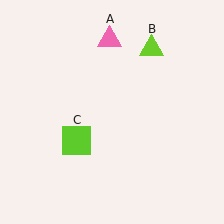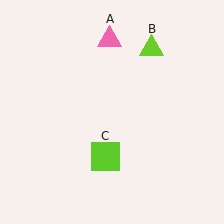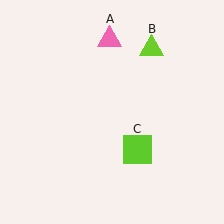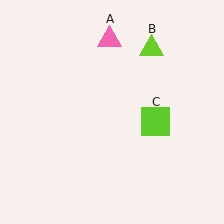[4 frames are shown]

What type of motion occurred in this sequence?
The lime square (object C) rotated counterclockwise around the center of the scene.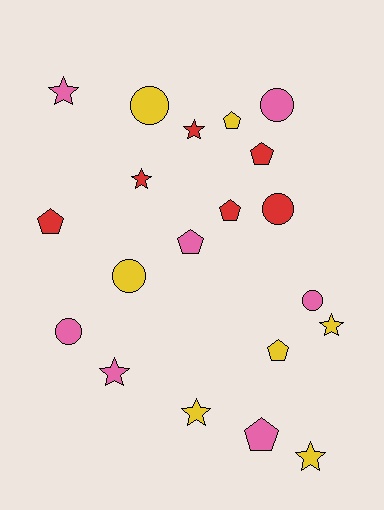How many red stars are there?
There are 2 red stars.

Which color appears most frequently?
Yellow, with 7 objects.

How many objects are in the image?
There are 20 objects.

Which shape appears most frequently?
Pentagon, with 7 objects.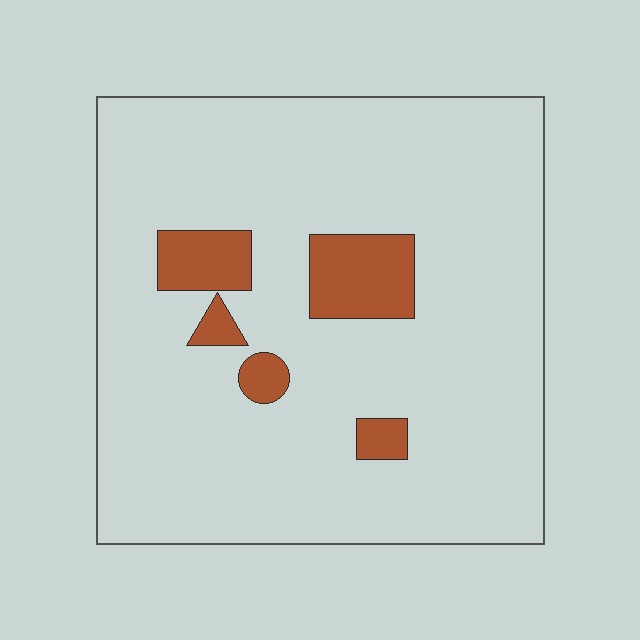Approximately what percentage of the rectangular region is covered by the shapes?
Approximately 10%.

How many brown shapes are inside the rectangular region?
5.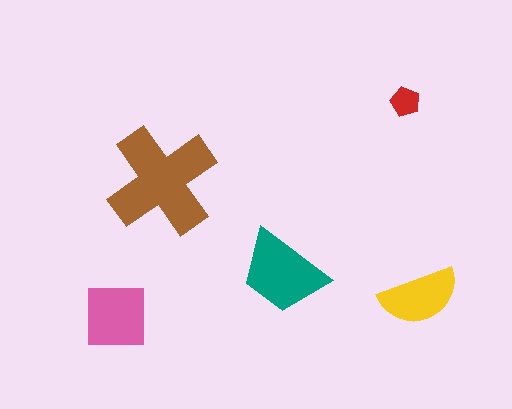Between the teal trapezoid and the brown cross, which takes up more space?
The brown cross.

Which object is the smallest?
The red pentagon.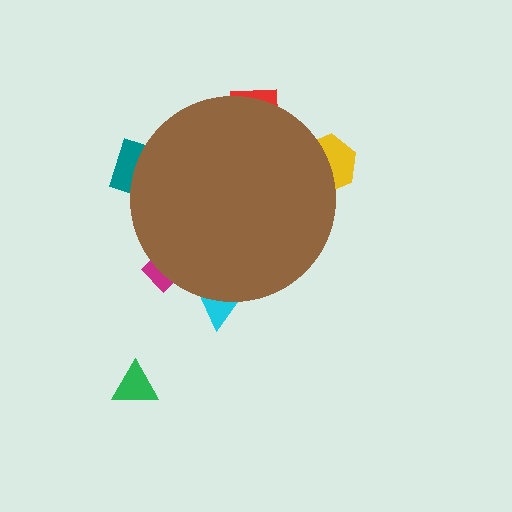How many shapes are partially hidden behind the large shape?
5 shapes are partially hidden.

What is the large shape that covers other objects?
A brown circle.